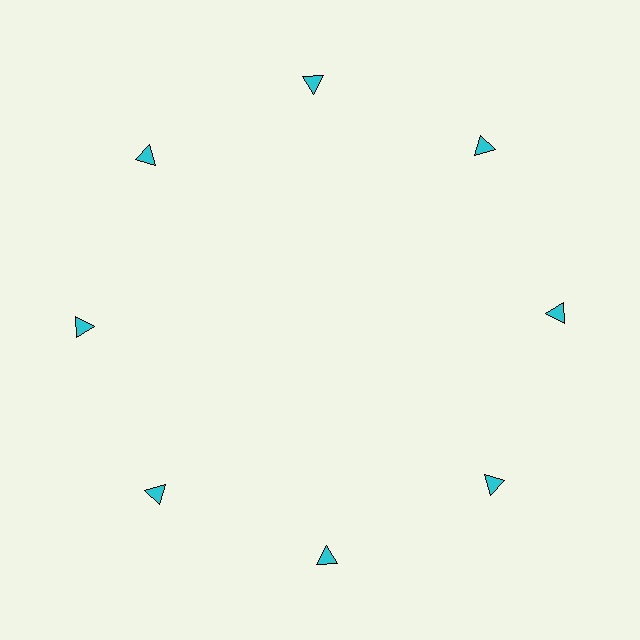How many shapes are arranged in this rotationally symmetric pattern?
There are 8 shapes, arranged in 8 groups of 1.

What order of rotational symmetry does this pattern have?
This pattern has 8-fold rotational symmetry.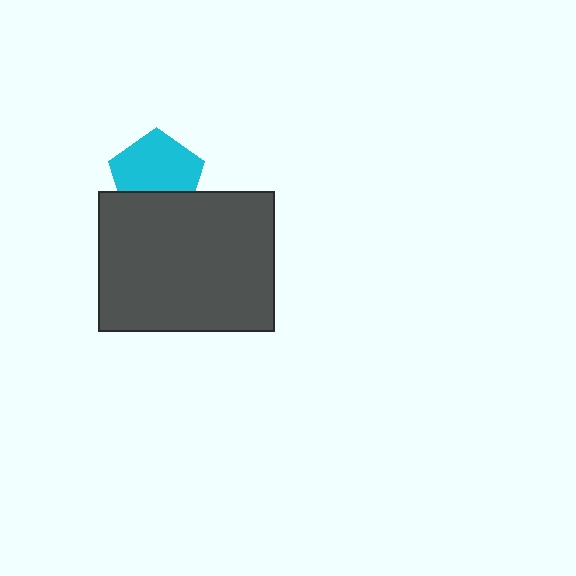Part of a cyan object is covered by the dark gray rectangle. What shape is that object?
It is a pentagon.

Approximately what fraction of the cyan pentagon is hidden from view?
Roughly 31% of the cyan pentagon is hidden behind the dark gray rectangle.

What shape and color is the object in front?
The object in front is a dark gray rectangle.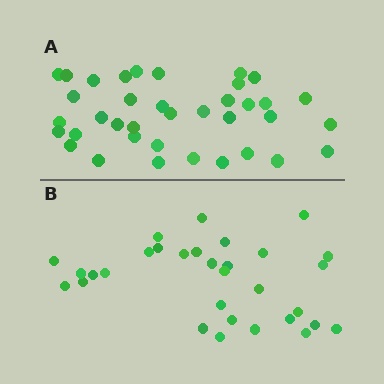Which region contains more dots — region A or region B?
Region A (the top region) has more dots.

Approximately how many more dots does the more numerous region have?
Region A has about 6 more dots than region B.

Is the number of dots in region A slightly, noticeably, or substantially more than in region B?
Region A has only slightly more — the two regions are fairly close. The ratio is roughly 1.2 to 1.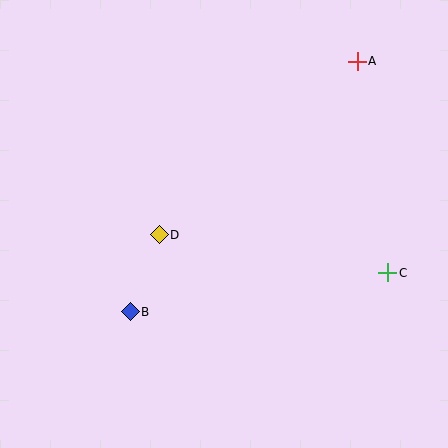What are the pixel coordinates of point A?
Point A is at (357, 61).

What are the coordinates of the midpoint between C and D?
The midpoint between C and D is at (273, 254).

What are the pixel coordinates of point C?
Point C is at (388, 273).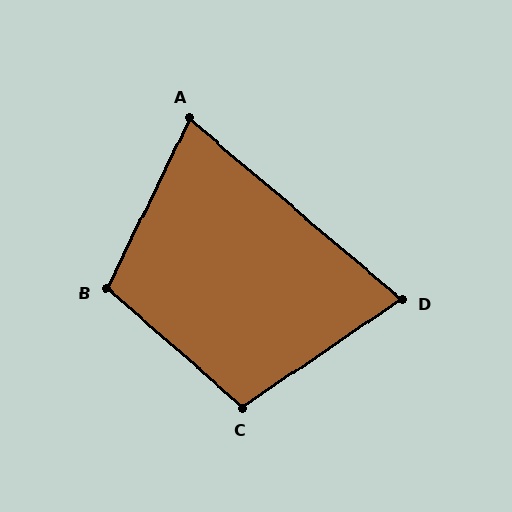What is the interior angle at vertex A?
Approximately 76 degrees (acute).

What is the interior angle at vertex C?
Approximately 104 degrees (obtuse).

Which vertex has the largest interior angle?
B, at approximately 106 degrees.